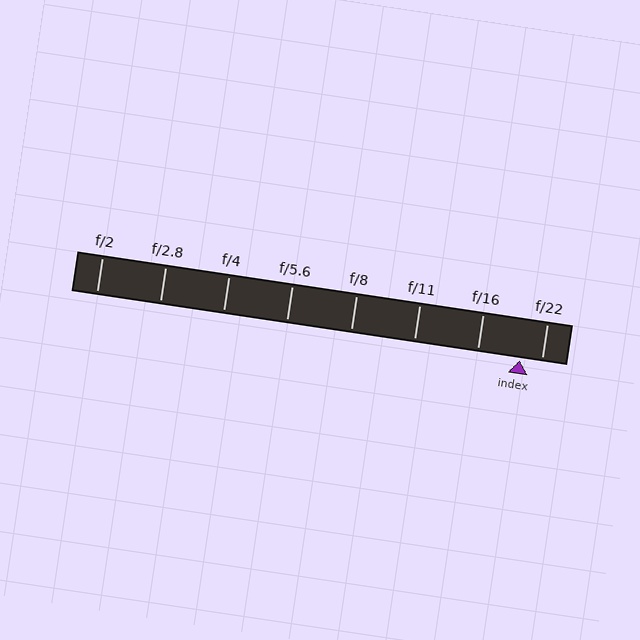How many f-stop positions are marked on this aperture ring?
There are 8 f-stop positions marked.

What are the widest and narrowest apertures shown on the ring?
The widest aperture shown is f/2 and the narrowest is f/22.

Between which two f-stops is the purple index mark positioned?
The index mark is between f/16 and f/22.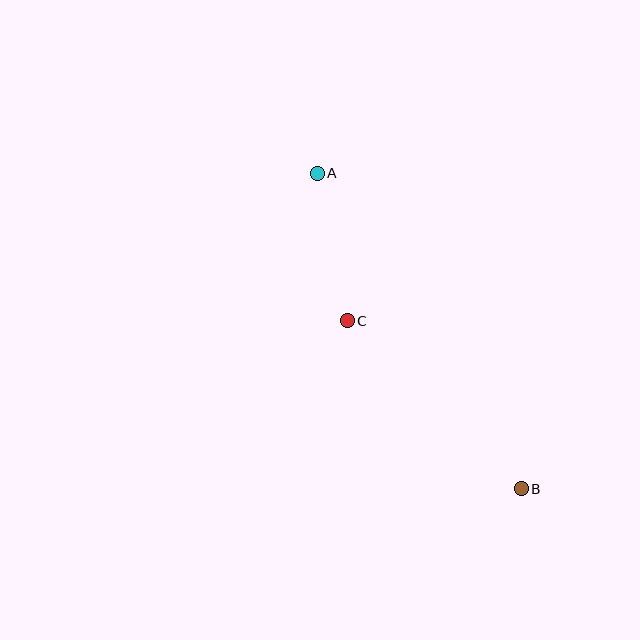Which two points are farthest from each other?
Points A and B are farthest from each other.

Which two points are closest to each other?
Points A and C are closest to each other.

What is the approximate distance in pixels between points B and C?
The distance between B and C is approximately 242 pixels.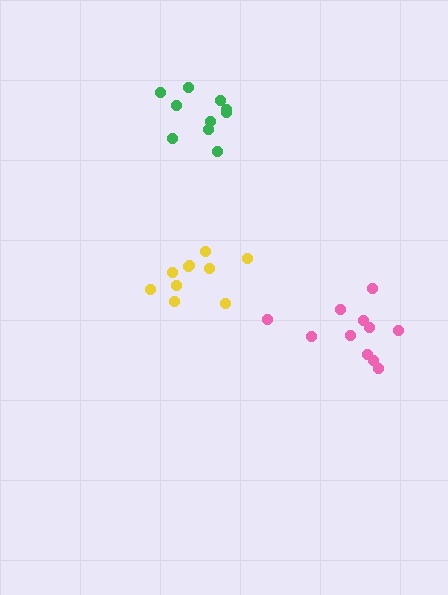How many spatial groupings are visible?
There are 3 spatial groupings.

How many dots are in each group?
Group 1: 11 dots, Group 2: 10 dots, Group 3: 10 dots (31 total).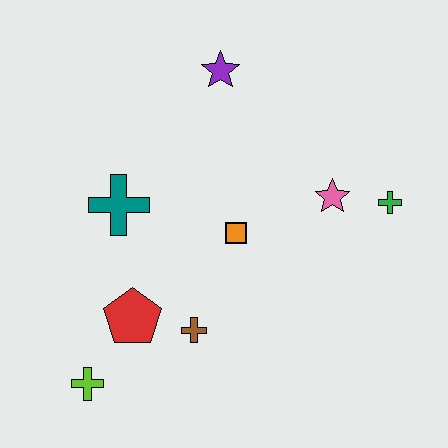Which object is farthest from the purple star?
The lime cross is farthest from the purple star.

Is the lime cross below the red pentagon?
Yes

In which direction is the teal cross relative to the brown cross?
The teal cross is above the brown cross.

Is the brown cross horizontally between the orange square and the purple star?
No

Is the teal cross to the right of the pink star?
No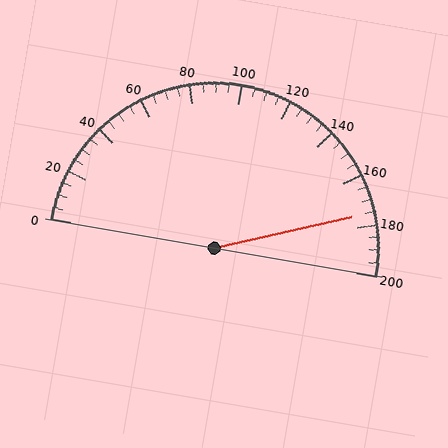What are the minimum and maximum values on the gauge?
The gauge ranges from 0 to 200.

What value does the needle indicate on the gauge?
The needle indicates approximately 175.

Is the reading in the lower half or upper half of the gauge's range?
The reading is in the upper half of the range (0 to 200).